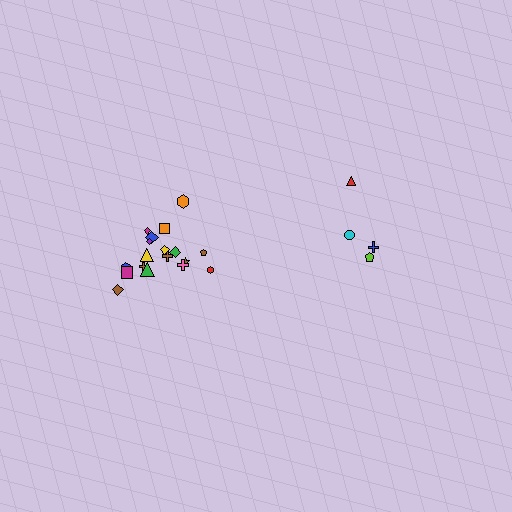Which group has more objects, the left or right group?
The left group.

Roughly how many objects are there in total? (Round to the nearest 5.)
Roughly 20 objects in total.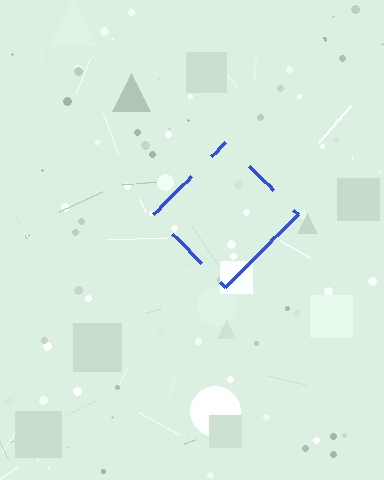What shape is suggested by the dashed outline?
The dashed outline suggests a diamond.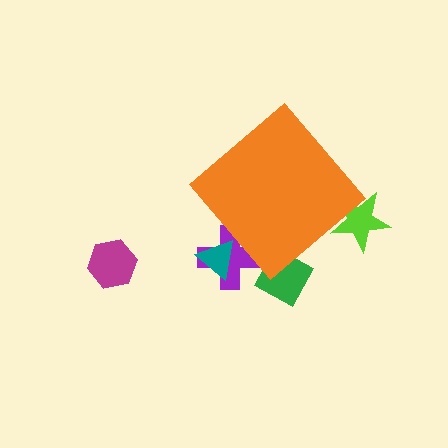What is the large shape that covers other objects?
An orange diamond.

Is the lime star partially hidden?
Yes, the lime star is partially hidden behind the orange diamond.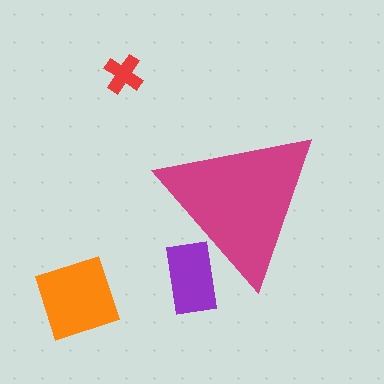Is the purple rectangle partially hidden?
Yes, the purple rectangle is partially hidden behind the magenta triangle.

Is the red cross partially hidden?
No, the red cross is fully visible.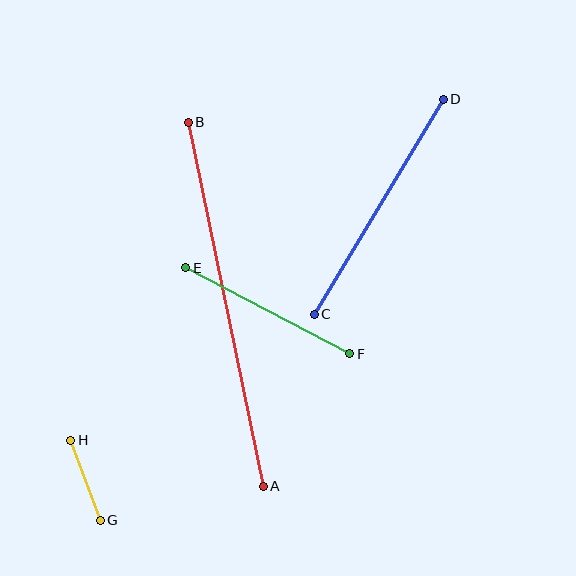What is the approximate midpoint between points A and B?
The midpoint is at approximately (226, 304) pixels.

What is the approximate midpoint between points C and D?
The midpoint is at approximately (379, 207) pixels.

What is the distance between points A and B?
The distance is approximately 371 pixels.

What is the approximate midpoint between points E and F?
The midpoint is at approximately (268, 311) pixels.